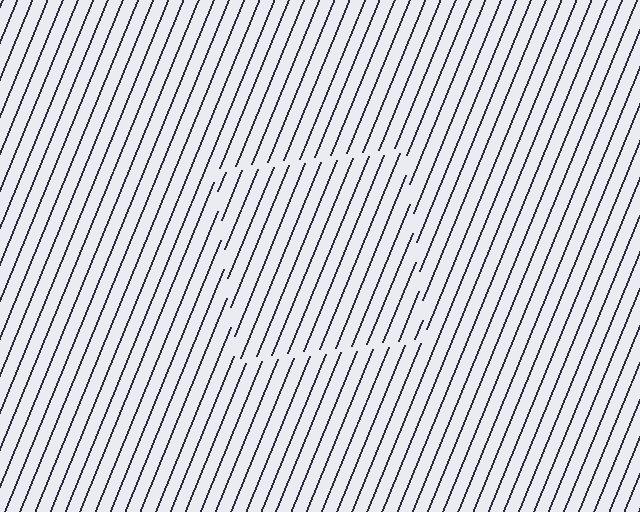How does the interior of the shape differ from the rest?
The interior of the shape contains the same grating, shifted by half a period — the contour is defined by the phase discontinuity where line-ends from the inner and outer gratings abut.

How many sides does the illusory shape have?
4 sides — the line-ends trace a square.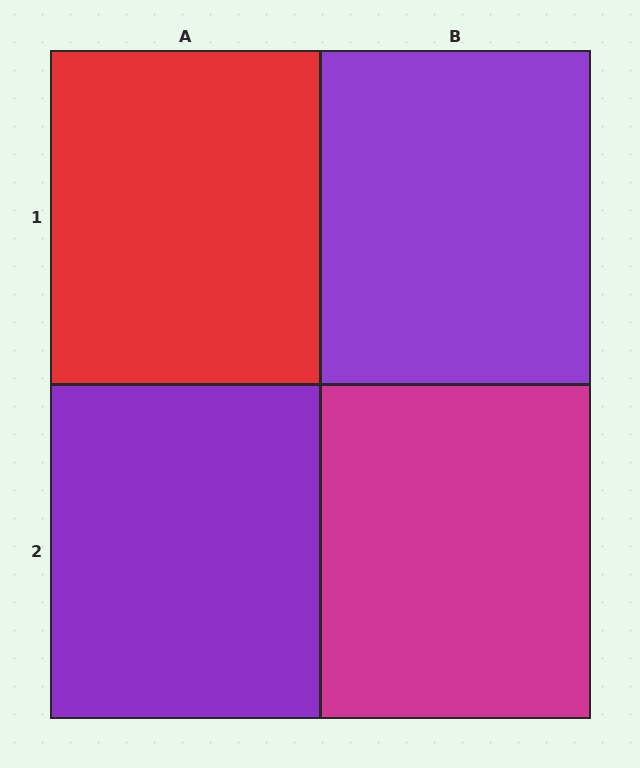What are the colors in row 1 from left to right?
Red, purple.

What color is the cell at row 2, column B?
Magenta.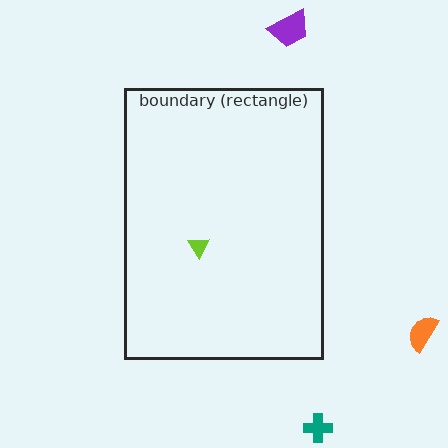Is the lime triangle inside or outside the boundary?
Inside.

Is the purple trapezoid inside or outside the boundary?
Outside.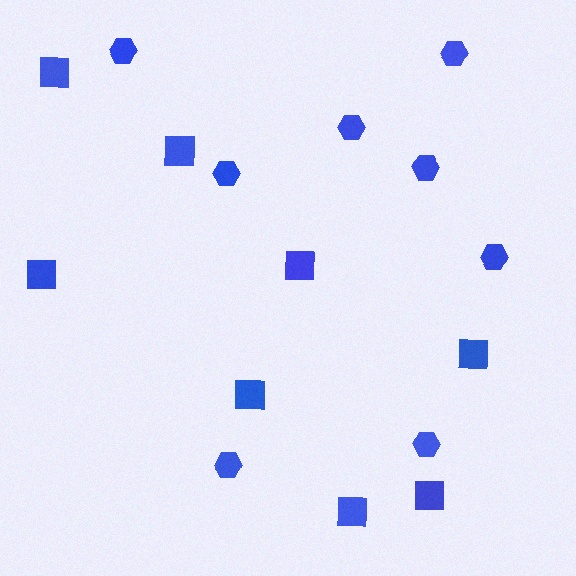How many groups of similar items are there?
There are 2 groups: one group of squares (8) and one group of hexagons (8).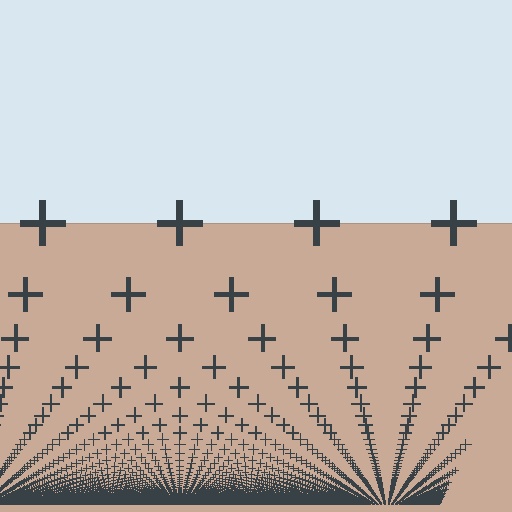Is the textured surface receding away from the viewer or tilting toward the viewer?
The surface appears to tilt toward the viewer. Texture elements get larger and sparser toward the top.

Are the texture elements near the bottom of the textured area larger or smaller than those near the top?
Smaller. The gradient is inverted — elements near the bottom are smaller and denser.